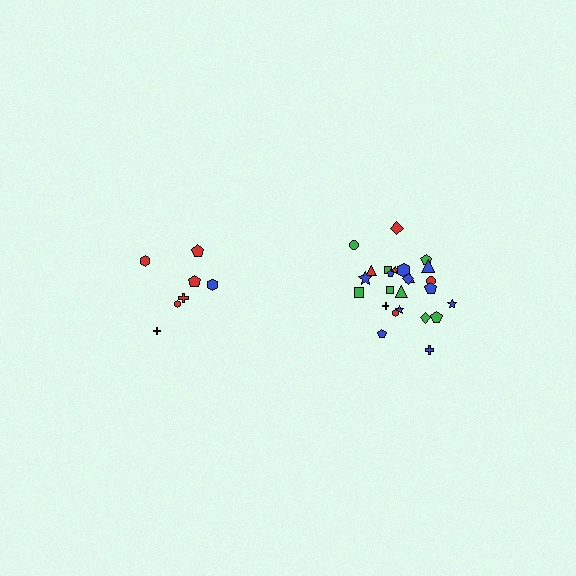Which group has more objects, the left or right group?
The right group.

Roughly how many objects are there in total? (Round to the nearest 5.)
Roughly 30 objects in total.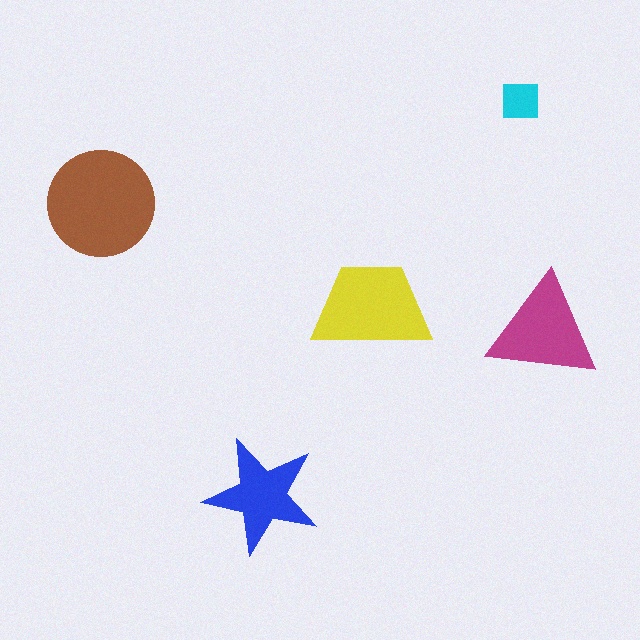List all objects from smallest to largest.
The cyan square, the blue star, the magenta triangle, the yellow trapezoid, the brown circle.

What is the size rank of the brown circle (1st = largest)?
1st.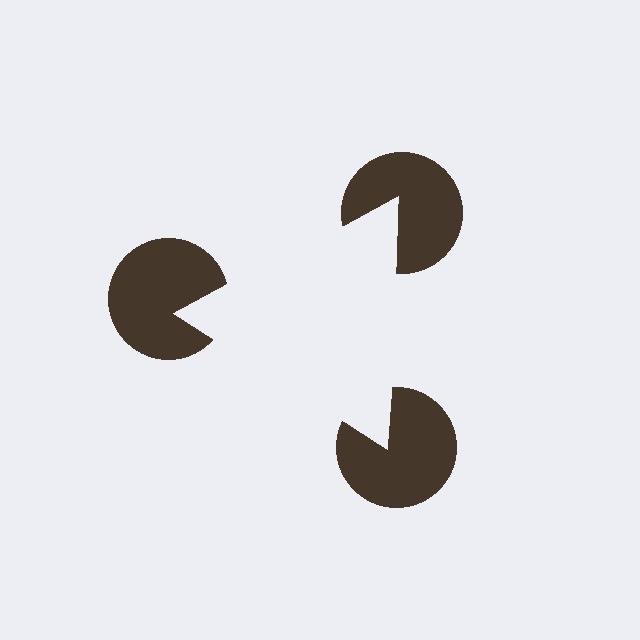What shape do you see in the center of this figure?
An illusory triangle — its edges are inferred from the aligned wedge cuts in the pac-man discs, not physically drawn.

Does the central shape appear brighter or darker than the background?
It typically appears slightly brighter than the background, even though no actual brightness change is drawn.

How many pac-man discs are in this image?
There are 3 — one at each vertex of the illusory triangle.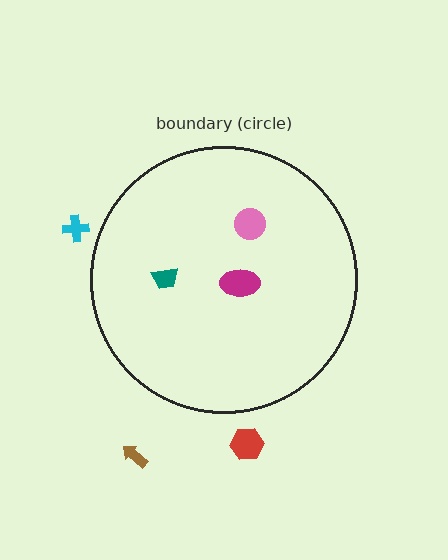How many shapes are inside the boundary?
3 inside, 3 outside.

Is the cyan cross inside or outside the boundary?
Outside.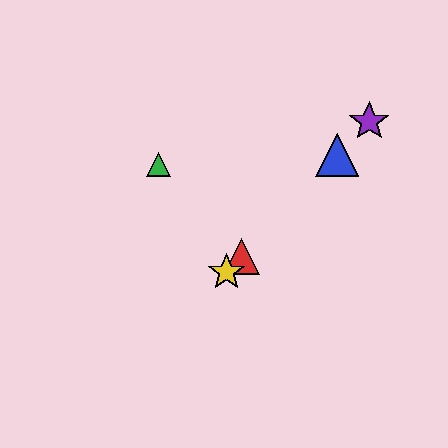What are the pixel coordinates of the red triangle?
The red triangle is at (241, 256).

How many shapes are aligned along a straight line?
4 shapes (the red triangle, the blue triangle, the yellow star, the purple star) are aligned along a straight line.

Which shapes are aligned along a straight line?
The red triangle, the blue triangle, the yellow star, the purple star are aligned along a straight line.